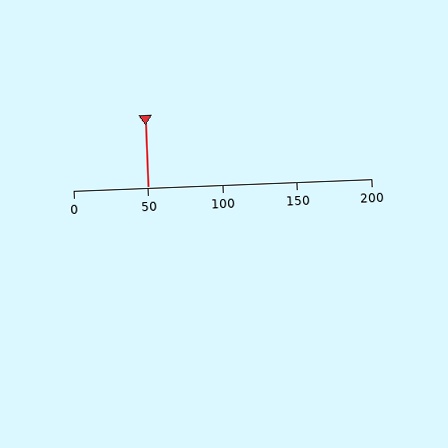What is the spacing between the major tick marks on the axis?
The major ticks are spaced 50 apart.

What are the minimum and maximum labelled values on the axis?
The axis runs from 0 to 200.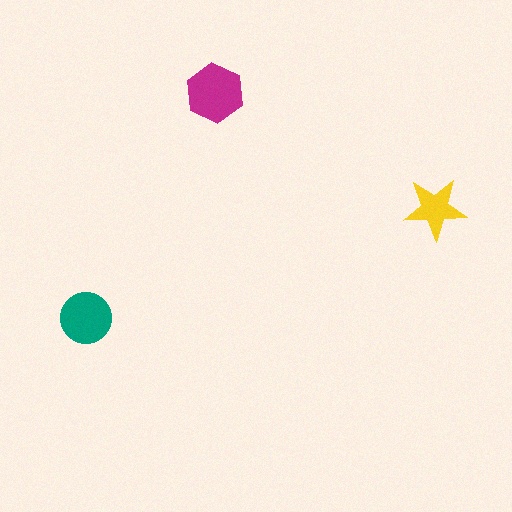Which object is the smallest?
The yellow star.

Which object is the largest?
The magenta hexagon.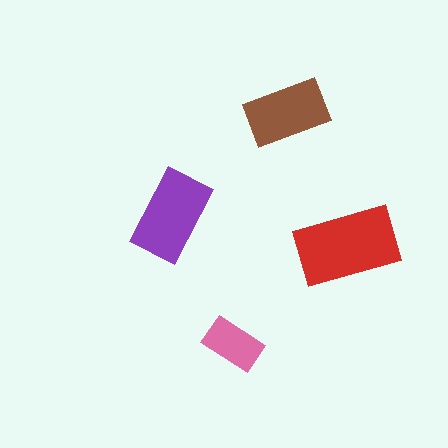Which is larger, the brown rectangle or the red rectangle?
The red one.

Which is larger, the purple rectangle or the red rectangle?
The red one.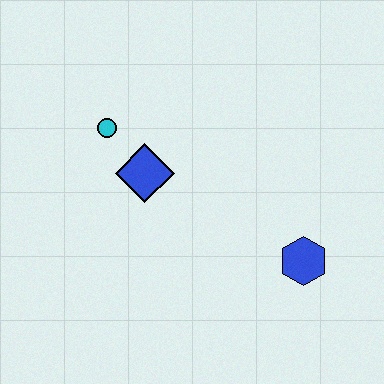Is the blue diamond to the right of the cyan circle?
Yes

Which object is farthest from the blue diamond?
The blue hexagon is farthest from the blue diamond.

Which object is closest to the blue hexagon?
The blue diamond is closest to the blue hexagon.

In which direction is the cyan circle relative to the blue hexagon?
The cyan circle is to the left of the blue hexagon.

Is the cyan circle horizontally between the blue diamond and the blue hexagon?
No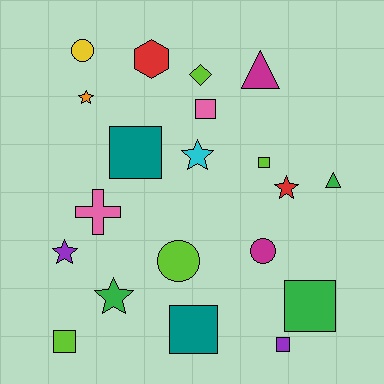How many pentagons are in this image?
There are no pentagons.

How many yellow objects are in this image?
There is 1 yellow object.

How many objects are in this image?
There are 20 objects.